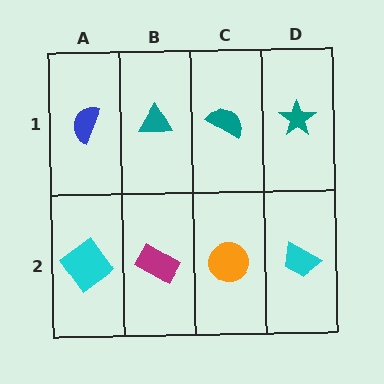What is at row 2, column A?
A cyan diamond.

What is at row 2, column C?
An orange circle.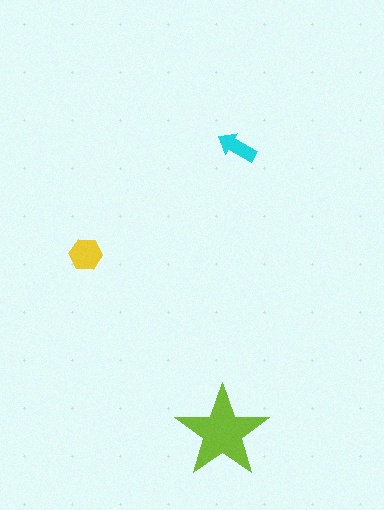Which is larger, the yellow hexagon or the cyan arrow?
The yellow hexagon.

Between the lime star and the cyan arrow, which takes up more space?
The lime star.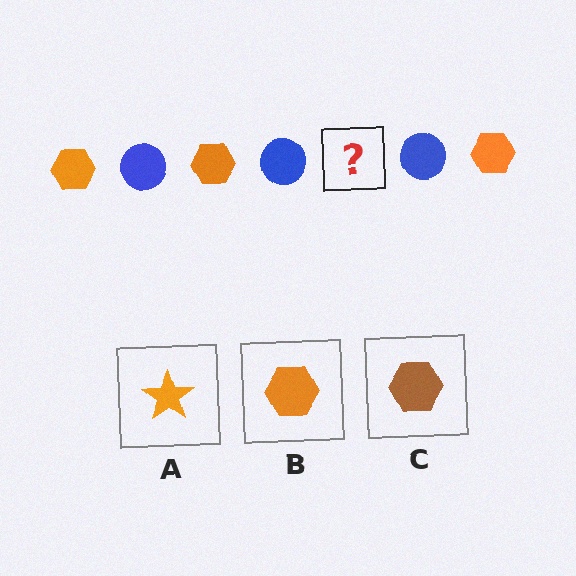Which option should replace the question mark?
Option B.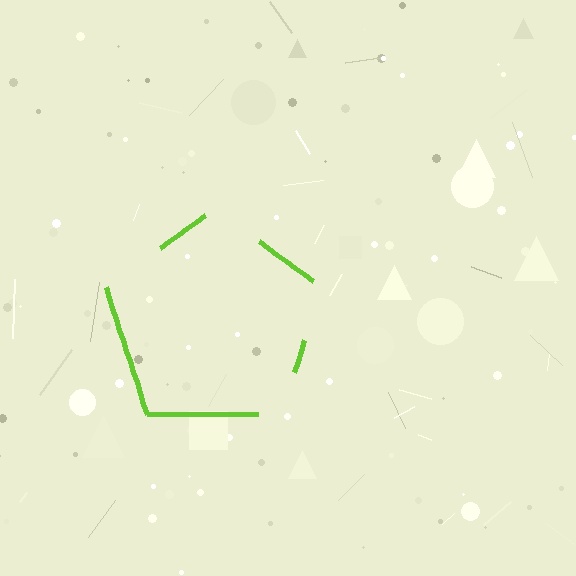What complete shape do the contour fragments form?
The contour fragments form a pentagon.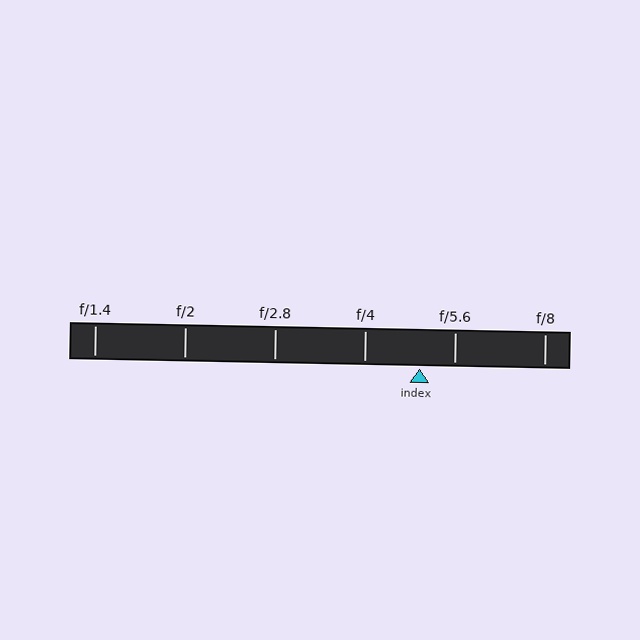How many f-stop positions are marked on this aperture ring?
There are 6 f-stop positions marked.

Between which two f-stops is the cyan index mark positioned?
The index mark is between f/4 and f/5.6.